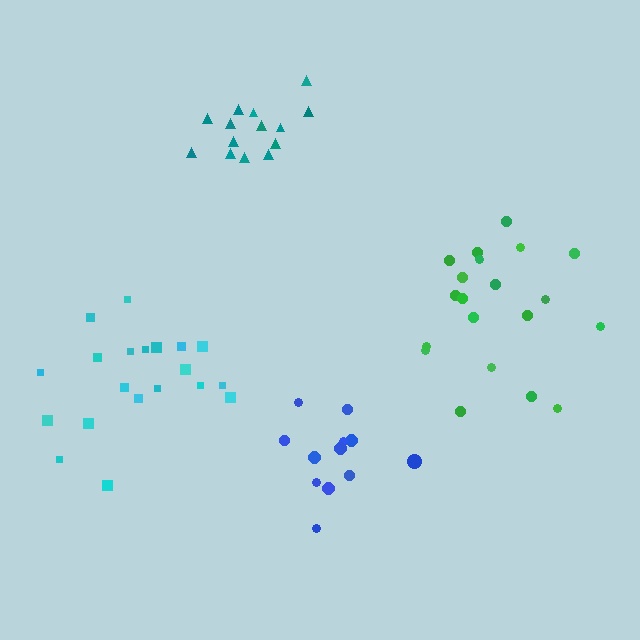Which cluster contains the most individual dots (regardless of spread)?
Cyan (20).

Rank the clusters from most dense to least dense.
teal, blue, cyan, green.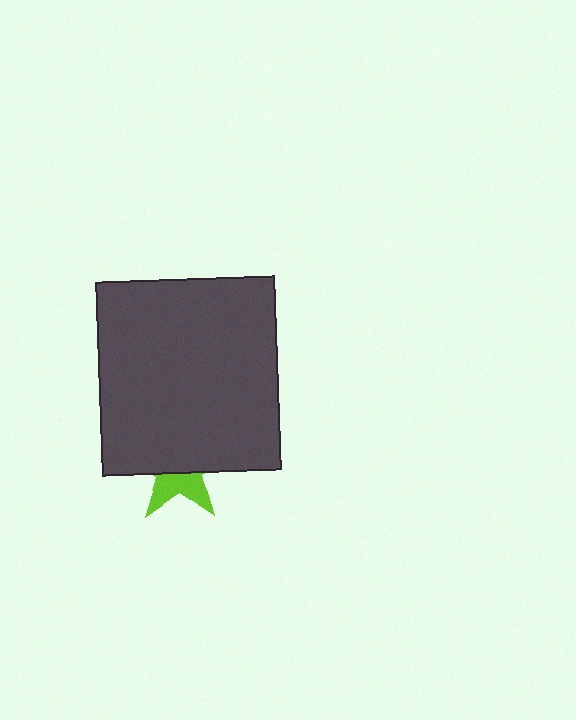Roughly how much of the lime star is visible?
A small part of it is visible (roughly 39%).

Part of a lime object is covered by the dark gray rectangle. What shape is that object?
It is a star.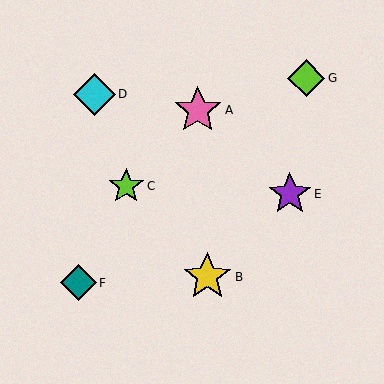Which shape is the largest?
The yellow star (labeled B) is the largest.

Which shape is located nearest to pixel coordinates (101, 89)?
The cyan diamond (labeled D) at (94, 94) is nearest to that location.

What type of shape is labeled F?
Shape F is a teal diamond.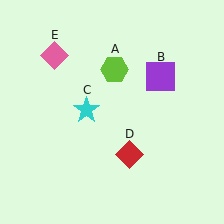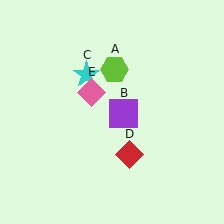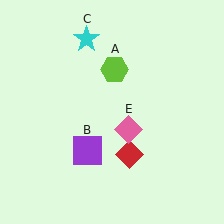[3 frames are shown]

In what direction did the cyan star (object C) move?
The cyan star (object C) moved up.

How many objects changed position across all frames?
3 objects changed position: purple square (object B), cyan star (object C), pink diamond (object E).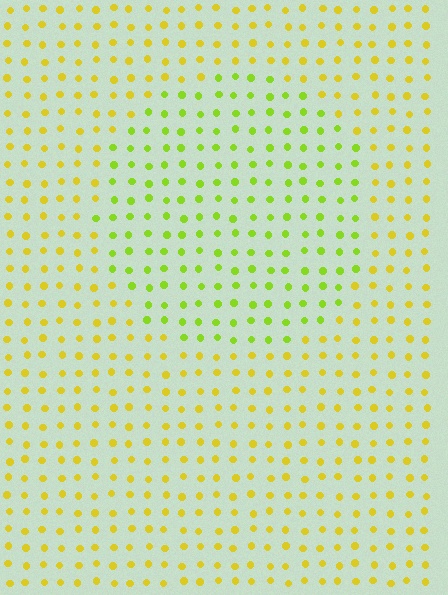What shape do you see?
I see a circle.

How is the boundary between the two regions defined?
The boundary is defined purely by a slight shift in hue (about 33 degrees). Spacing, size, and orientation are identical on both sides.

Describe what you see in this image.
The image is filled with small yellow elements in a uniform arrangement. A circle-shaped region is visible where the elements are tinted to a slightly different hue, forming a subtle color boundary.